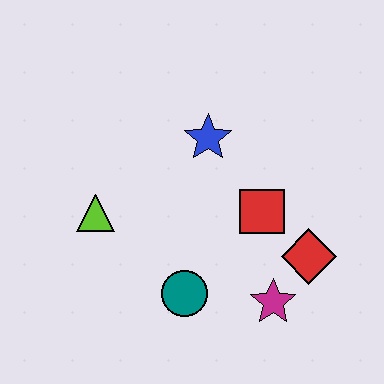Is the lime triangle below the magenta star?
No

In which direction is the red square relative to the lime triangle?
The red square is to the right of the lime triangle.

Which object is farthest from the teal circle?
The blue star is farthest from the teal circle.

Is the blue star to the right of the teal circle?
Yes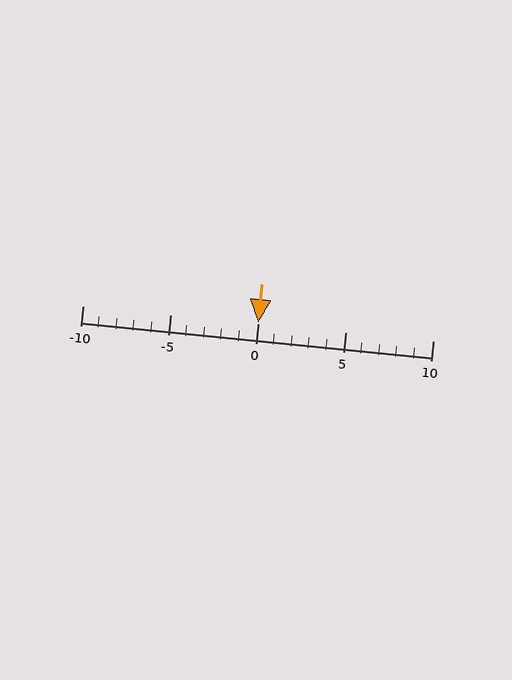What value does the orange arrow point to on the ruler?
The orange arrow points to approximately 0.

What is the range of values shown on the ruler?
The ruler shows values from -10 to 10.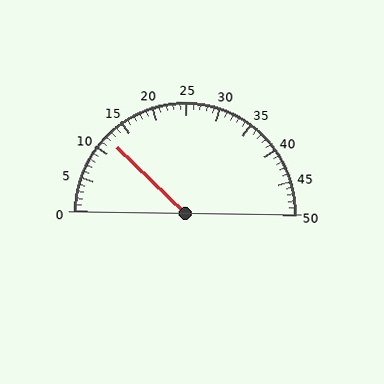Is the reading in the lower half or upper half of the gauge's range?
The reading is in the lower half of the range (0 to 50).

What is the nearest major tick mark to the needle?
The nearest major tick mark is 10.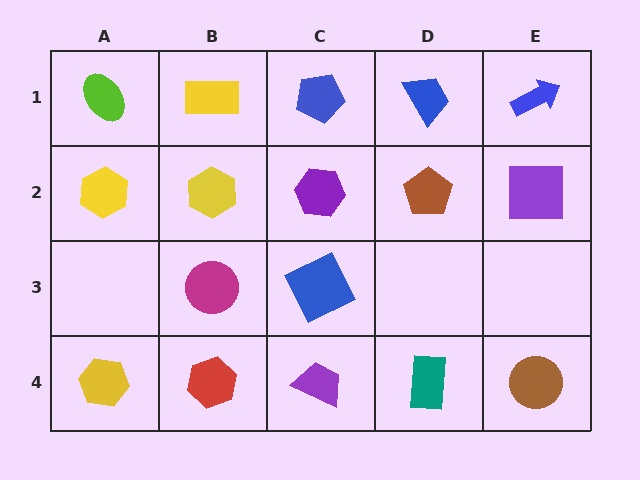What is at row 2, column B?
A yellow hexagon.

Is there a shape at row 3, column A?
No, that cell is empty.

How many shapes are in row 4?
5 shapes.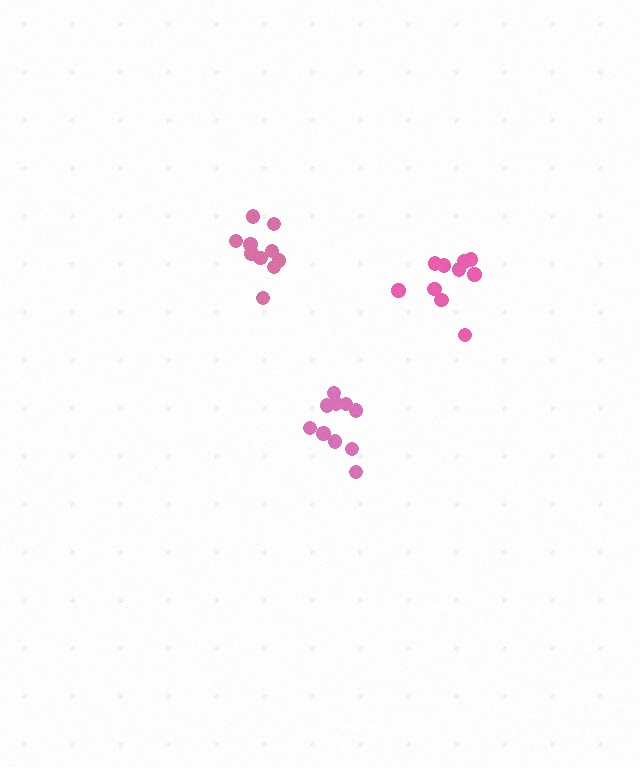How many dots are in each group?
Group 1: 10 dots, Group 2: 10 dots, Group 3: 10 dots (30 total).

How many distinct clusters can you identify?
There are 3 distinct clusters.